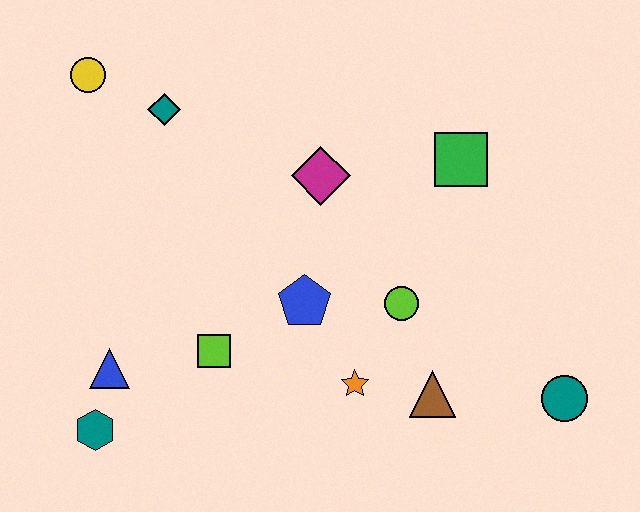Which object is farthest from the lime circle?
The yellow circle is farthest from the lime circle.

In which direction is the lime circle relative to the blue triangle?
The lime circle is to the right of the blue triangle.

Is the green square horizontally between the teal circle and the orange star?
Yes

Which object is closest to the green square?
The magenta diamond is closest to the green square.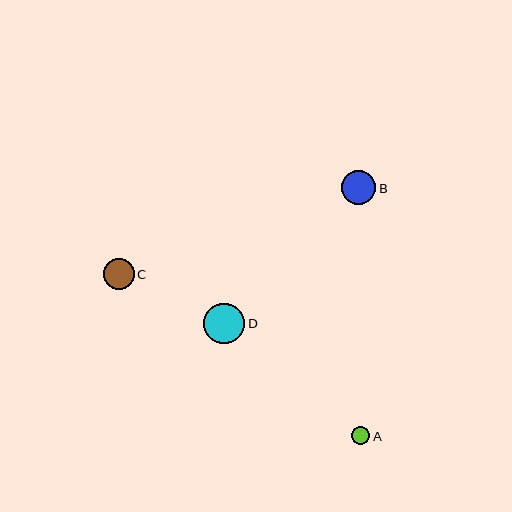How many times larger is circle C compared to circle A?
Circle C is approximately 1.7 times the size of circle A.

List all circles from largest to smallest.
From largest to smallest: D, B, C, A.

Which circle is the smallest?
Circle A is the smallest with a size of approximately 18 pixels.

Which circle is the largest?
Circle D is the largest with a size of approximately 41 pixels.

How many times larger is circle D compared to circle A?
Circle D is approximately 2.2 times the size of circle A.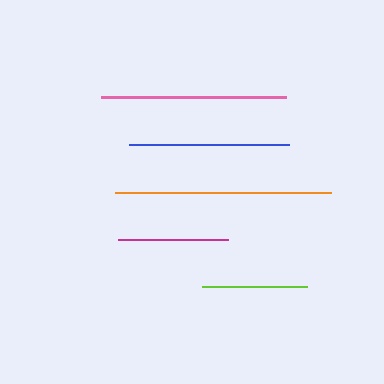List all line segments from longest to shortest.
From longest to shortest: orange, pink, blue, magenta, lime.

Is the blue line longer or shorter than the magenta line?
The blue line is longer than the magenta line.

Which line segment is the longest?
The orange line is the longest at approximately 216 pixels.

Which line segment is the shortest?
The lime line is the shortest at approximately 105 pixels.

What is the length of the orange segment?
The orange segment is approximately 216 pixels long.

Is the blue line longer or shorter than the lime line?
The blue line is longer than the lime line.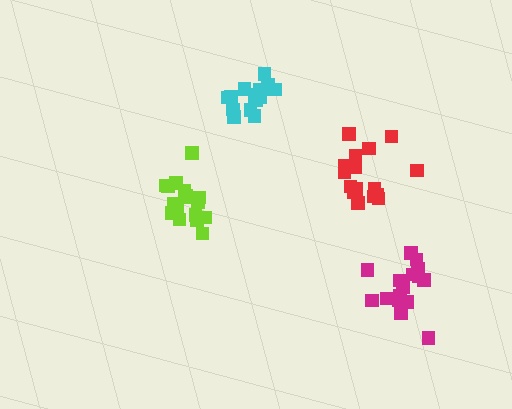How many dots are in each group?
Group 1: 18 dots, Group 2: 19 dots, Group 3: 17 dots, Group 4: 16 dots (70 total).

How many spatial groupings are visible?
There are 4 spatial groupings.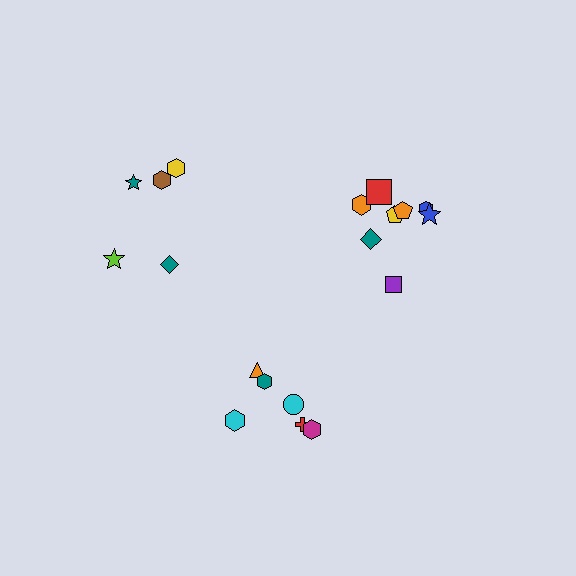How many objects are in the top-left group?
There are 5 objects.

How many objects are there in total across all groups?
There are 19 objects.